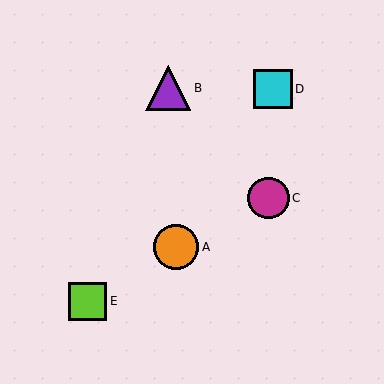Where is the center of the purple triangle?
The center of the purple triangle is at (168, 88).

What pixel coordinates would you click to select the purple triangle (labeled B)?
Click at (168, 88) to select the purple triangle B.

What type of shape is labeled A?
Shape A is an orange circle.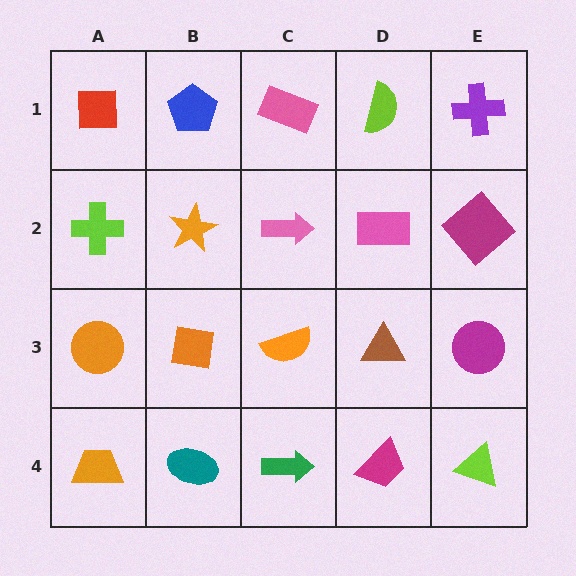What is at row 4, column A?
An orange trapezoid.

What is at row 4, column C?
A green arrow.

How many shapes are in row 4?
5 shapes.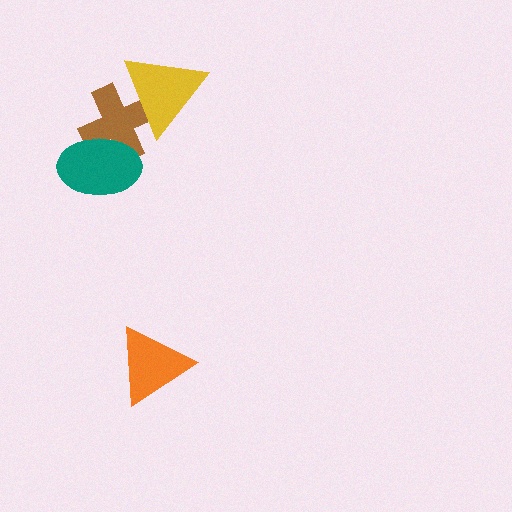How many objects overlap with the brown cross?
2 objects overlap with the brown cross.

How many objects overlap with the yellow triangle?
1 object overlaps with the yellow triangle.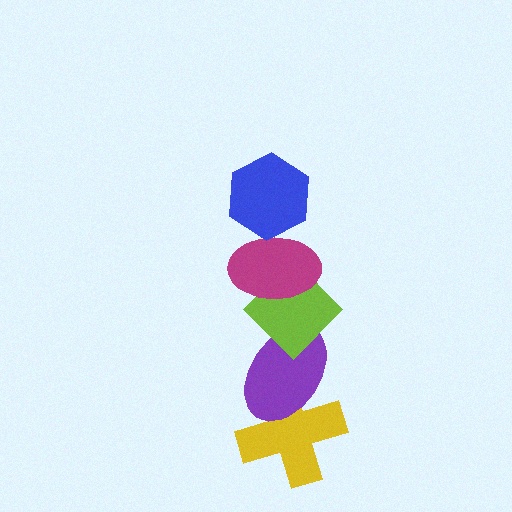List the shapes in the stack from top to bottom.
From top to bottom: the blue hexagon, the magenta ellipse, the lime diamond, the purple ellipse, the yellow cross.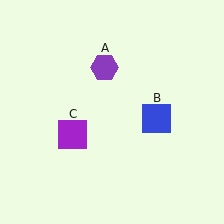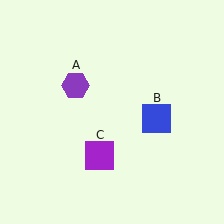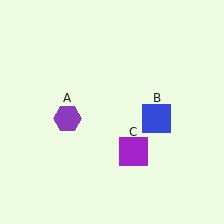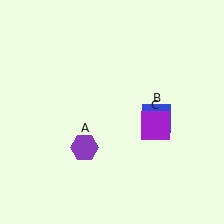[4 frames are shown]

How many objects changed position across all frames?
2 objects changed position: purple hexagon (object A), purple square (object C).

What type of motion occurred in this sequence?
The purple hexagon (object A), purple square (object C) rotated counterclockwise around the center of the scene.